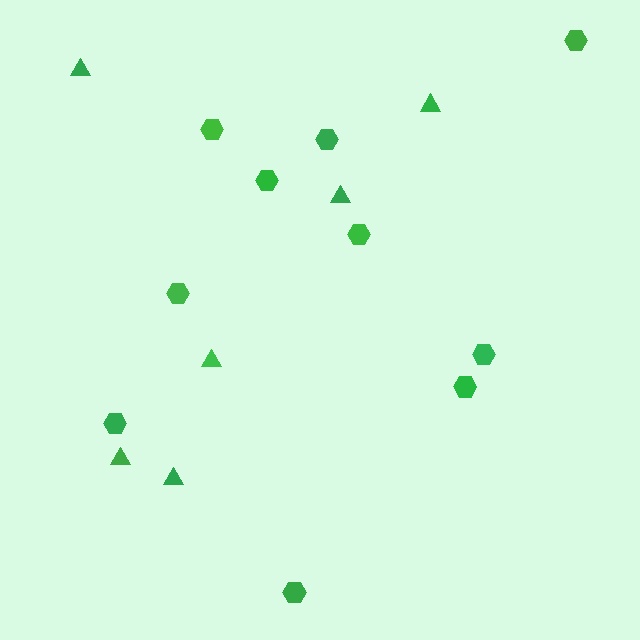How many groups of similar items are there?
There are 2 groups: one group of hexagons (10) and one group of triangles (6).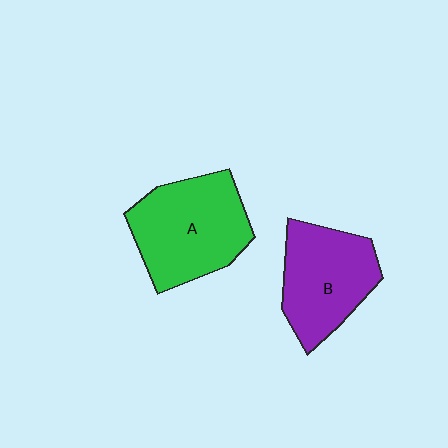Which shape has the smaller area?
Shape B (purple).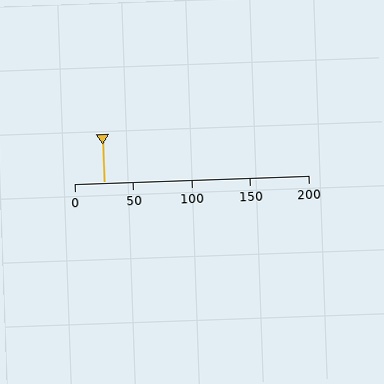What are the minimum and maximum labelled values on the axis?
The axis runs from 0 to 200.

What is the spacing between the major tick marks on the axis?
The major ticks are spaced 50 apart.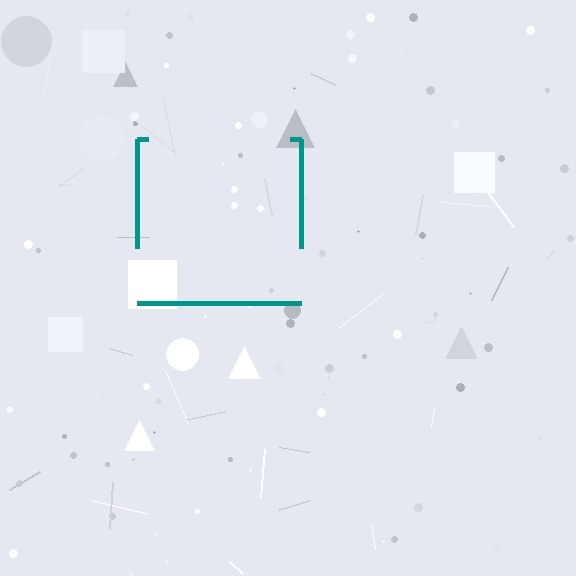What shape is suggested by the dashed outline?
The dashed outline suggests a square.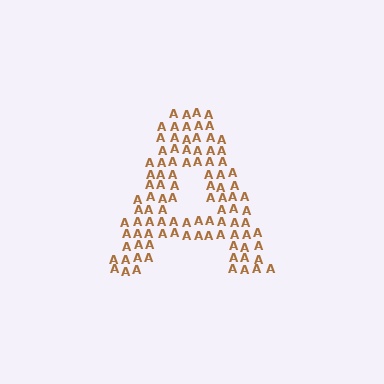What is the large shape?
The large shape is the letter A.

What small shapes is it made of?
It is made of small letter A's.